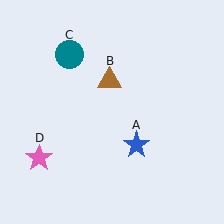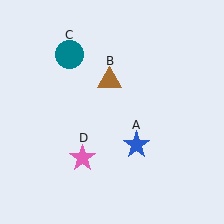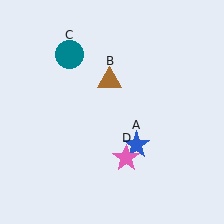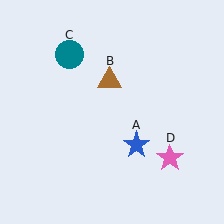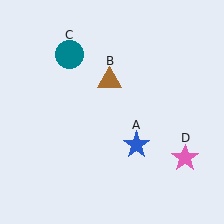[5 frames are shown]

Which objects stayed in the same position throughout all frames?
Blue star (object A) and brown triangle (object B) and teal circle (object C) remained stationary.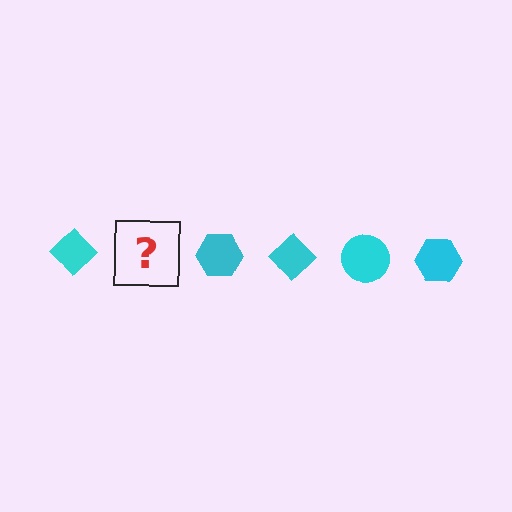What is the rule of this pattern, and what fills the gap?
The rule is that the pattern cycles through diamond, circle, hexagon shapes in cyan. The gap should be filled with a cyan circle.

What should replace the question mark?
The question mark should be replaced with a cyan circle.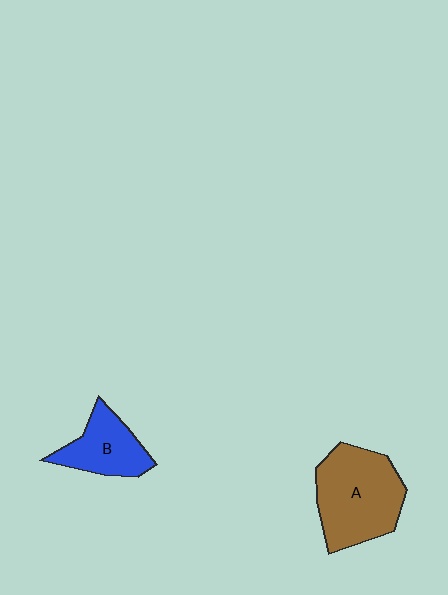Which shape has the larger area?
Shape A (brown).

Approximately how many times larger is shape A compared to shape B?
Approximately 1.7 times.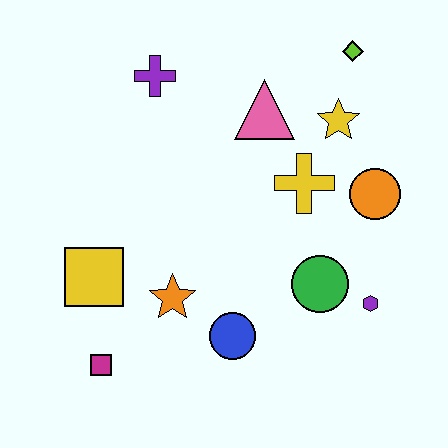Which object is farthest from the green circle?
The purple cross is farthest from the green circle.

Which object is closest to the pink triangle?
The yellow star is closest to the pink triangle.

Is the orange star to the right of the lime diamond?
No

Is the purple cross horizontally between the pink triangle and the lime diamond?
No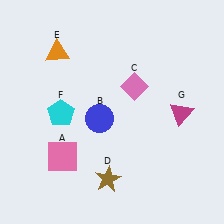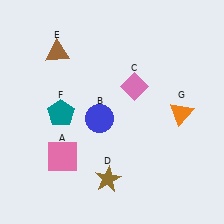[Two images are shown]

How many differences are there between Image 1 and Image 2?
There are 3 differences between the two images.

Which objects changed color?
E changed from orange to brown. F changed from cyan to teal. G changed from magenta to orange.